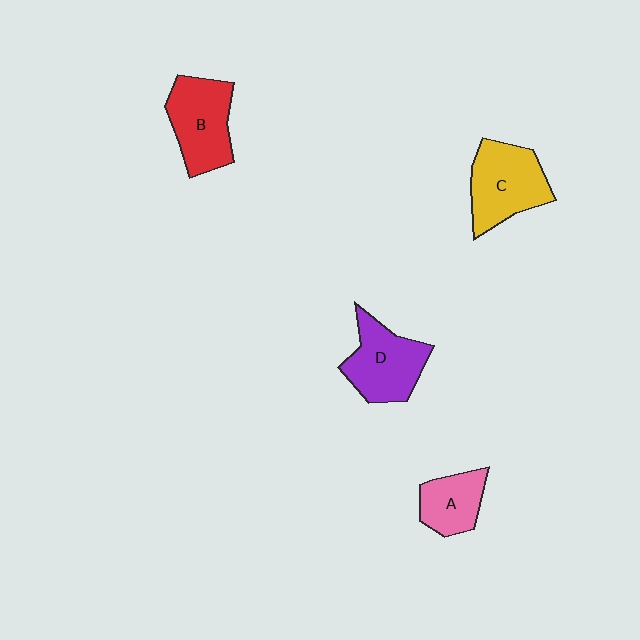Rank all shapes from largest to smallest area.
From largest to smallest: C (yellow), B (red), D (purple), A (pink).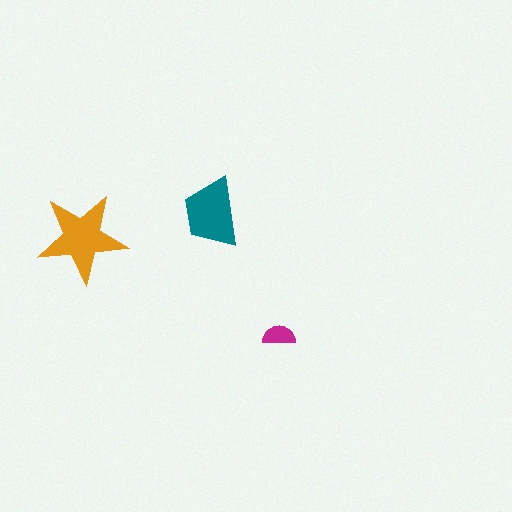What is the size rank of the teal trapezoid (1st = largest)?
2nd.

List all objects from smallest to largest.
The magenta semicircle, the teal trapezoid, the orange star.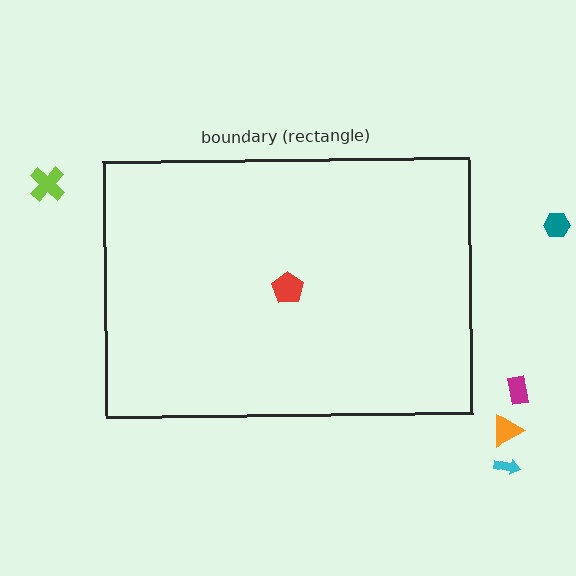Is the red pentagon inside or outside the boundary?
Inside.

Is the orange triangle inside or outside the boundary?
Outside.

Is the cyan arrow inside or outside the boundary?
Outside.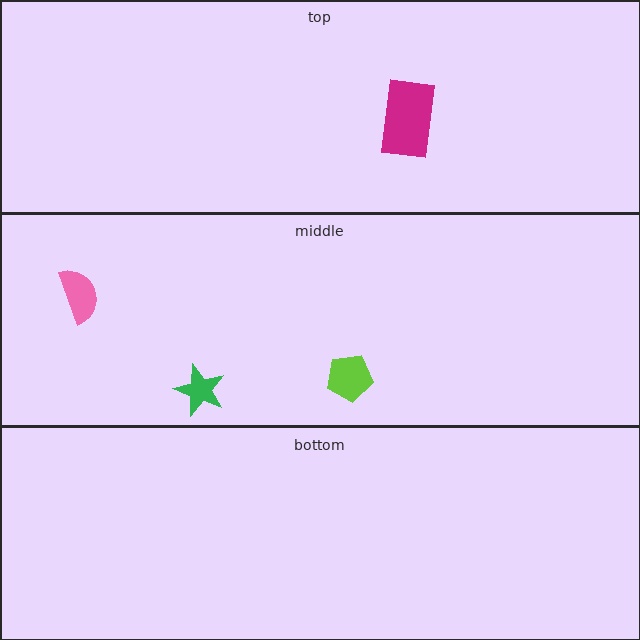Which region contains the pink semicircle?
The middle region.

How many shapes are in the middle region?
3.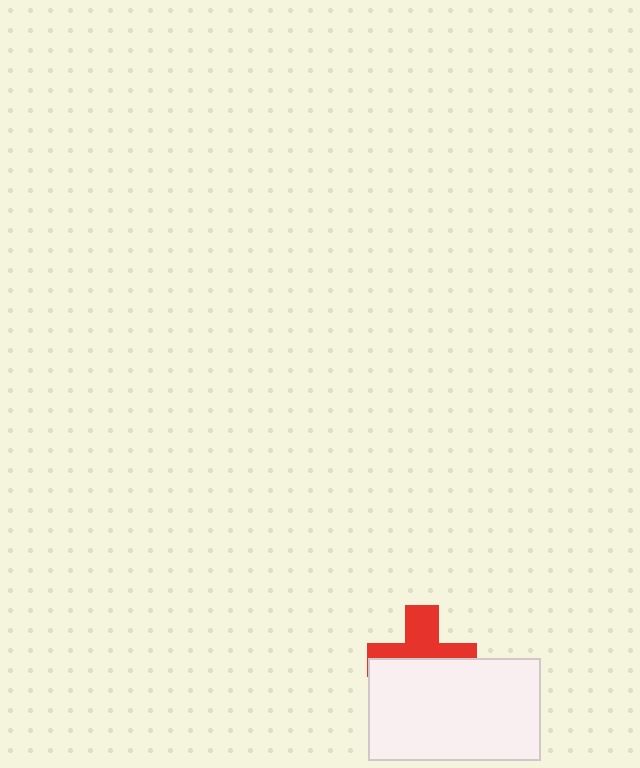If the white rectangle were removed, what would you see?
You would see the complete red cross.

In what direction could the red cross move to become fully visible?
The red cross could move up. That would shift it out from behind the white rectangle entirely.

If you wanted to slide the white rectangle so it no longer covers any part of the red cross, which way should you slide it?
Slide it down — that is the most direct way to separate the two shapes.